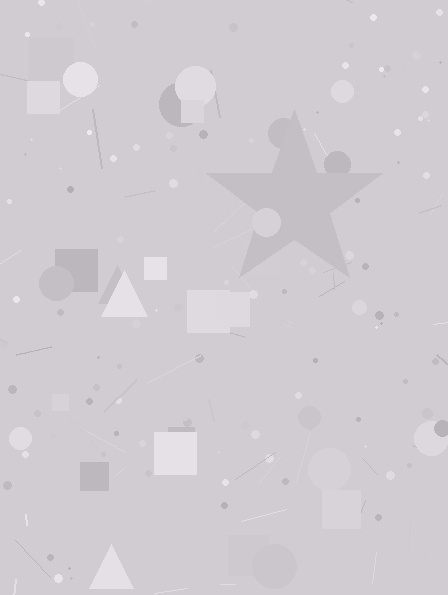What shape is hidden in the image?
A star is hidden in the image.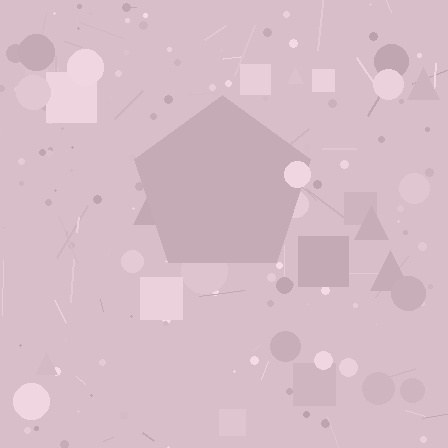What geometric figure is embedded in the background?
A pentagon is embedded in the background.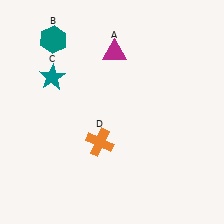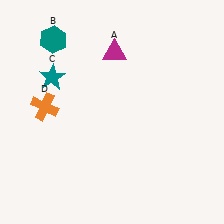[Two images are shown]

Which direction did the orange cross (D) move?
The orange cross (D) moved left.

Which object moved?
The orange cross (D) moved left.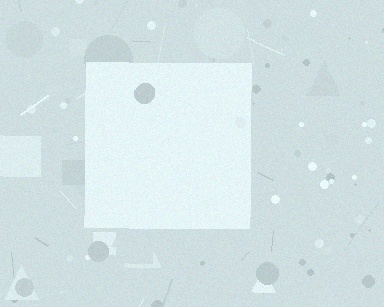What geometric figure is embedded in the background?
A square is embedded in the background.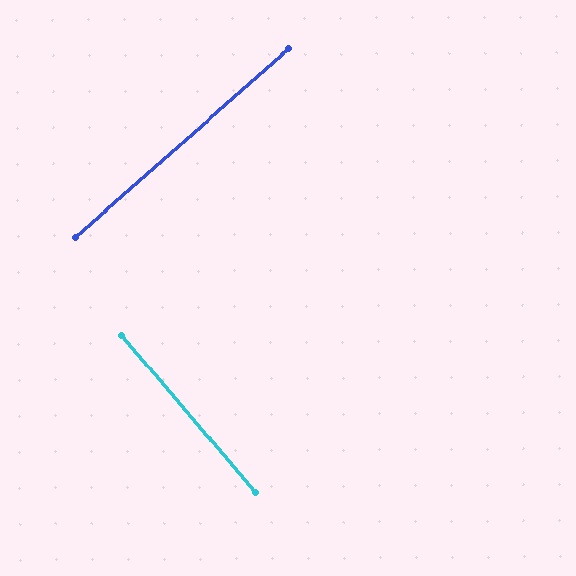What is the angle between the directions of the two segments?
Approximately 89 degrees.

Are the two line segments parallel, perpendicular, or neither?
Perpendicular — they meet at approximately 89°.